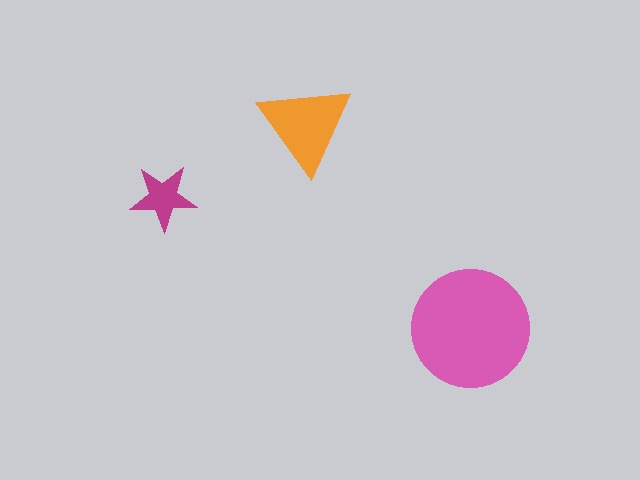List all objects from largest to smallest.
The pink circle, the orange triangle, the magenta star.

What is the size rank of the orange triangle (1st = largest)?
2nd.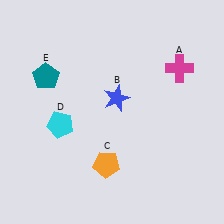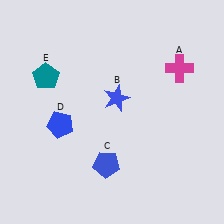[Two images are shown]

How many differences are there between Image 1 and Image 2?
There are 2 differences between the two images.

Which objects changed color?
C changed from orange to blue. D changed from cyan to blue.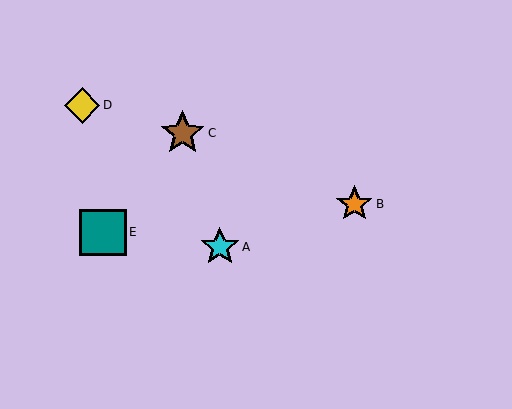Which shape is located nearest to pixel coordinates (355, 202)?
The orange star (labeled B) at (354, 204) is nearest to that location.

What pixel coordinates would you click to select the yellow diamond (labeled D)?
Click at (82, 105) to select the yellow diamond D.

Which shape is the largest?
The teal square (labeled E) is the largest.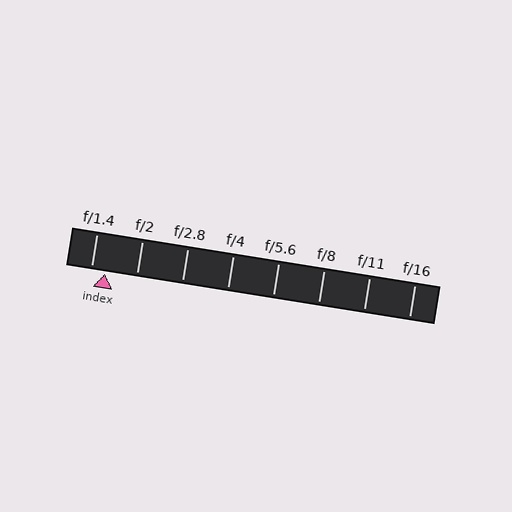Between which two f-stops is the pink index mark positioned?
The index mark is between f/1.4 and f/2.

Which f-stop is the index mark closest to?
The index mark is closest to f/1.4.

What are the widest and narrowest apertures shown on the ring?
The widest aperture shown is f/1.4 and the narrowest is f/16.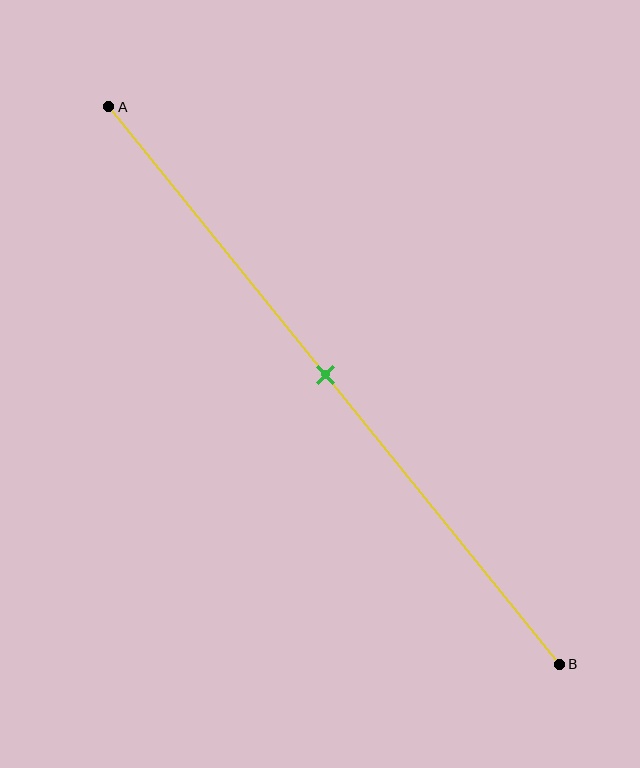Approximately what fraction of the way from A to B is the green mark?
The green mark is approximately 50% of the way from A to B.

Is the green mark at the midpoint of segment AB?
Yes, the mark is approximately at the midpoint.